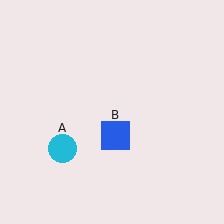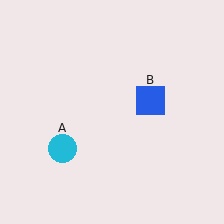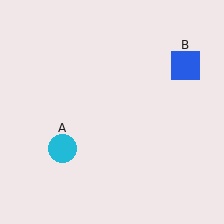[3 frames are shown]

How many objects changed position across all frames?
1 object changed position: blue square (object B).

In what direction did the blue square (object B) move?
The blue square (object B) moved up and to the right.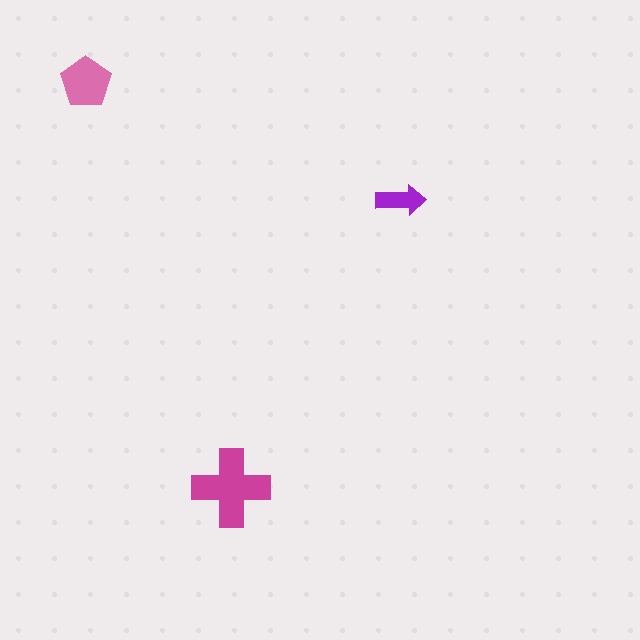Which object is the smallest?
The purple arrow.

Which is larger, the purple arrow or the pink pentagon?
The pink pentagon.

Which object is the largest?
The magenta cross.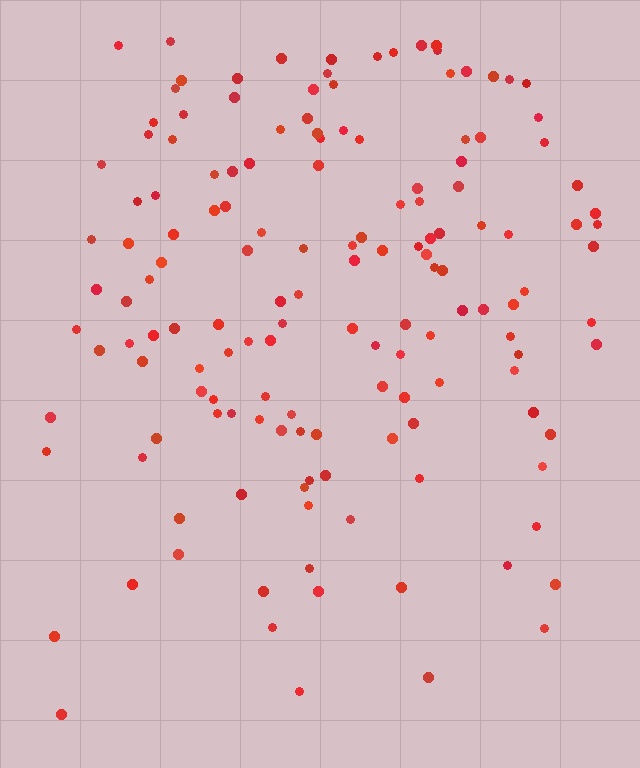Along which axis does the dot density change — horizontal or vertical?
Vertical.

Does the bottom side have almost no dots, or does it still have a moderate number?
Still a moderate number, just noticeably fewer than the top.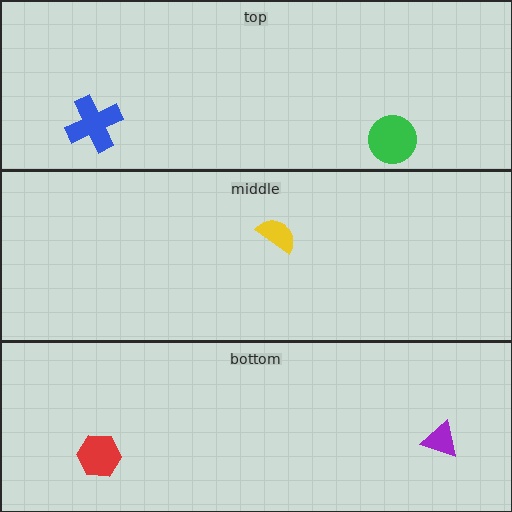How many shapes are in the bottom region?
2.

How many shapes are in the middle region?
1.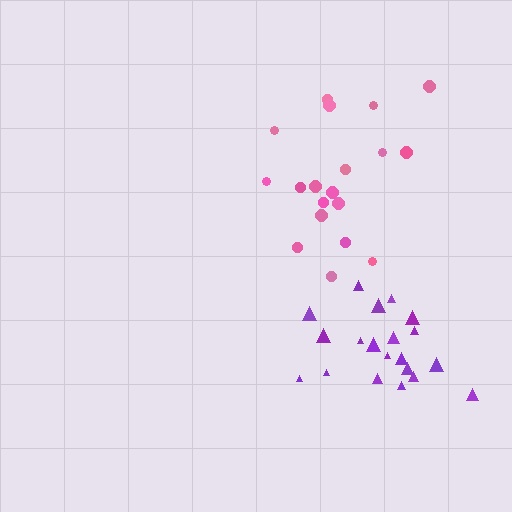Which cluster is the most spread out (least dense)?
Purple.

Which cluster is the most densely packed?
Pink.